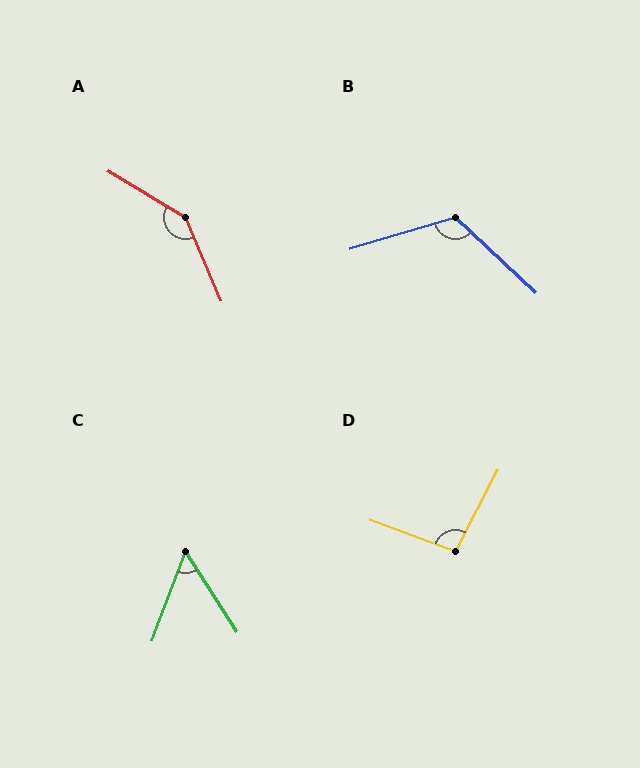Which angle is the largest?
A, at approximately 144 degrees.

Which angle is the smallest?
C, at approximately 53 degrees.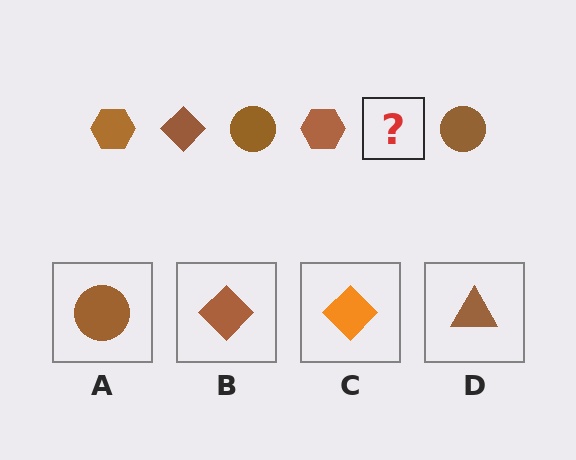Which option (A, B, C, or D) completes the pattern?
B.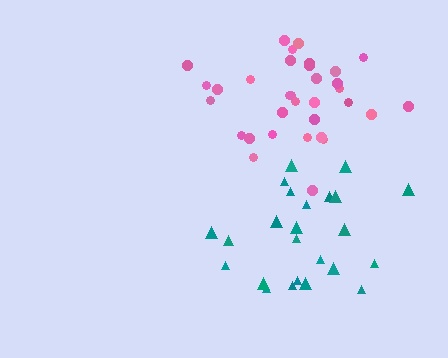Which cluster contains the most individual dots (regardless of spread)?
Pink (33).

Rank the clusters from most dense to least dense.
pink, teal.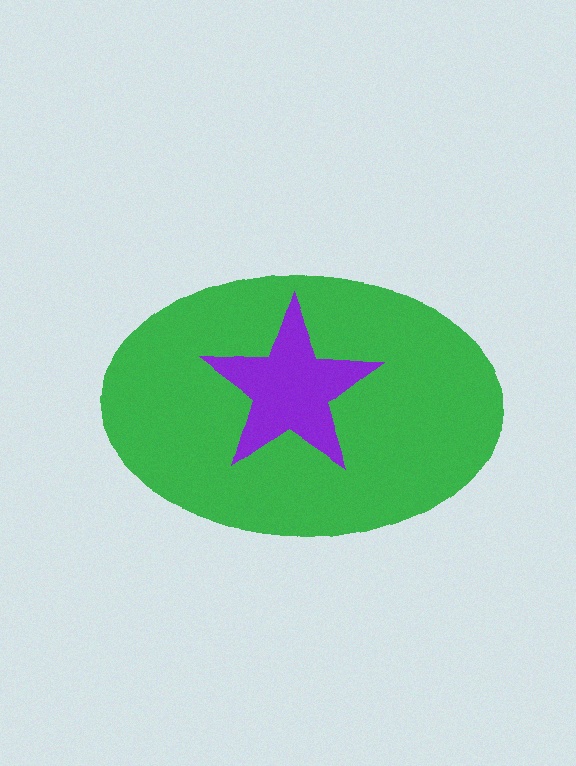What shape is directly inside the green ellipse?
The purple star.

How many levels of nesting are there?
2.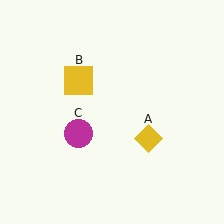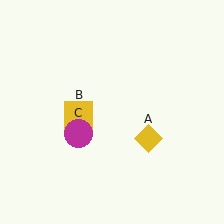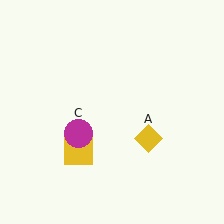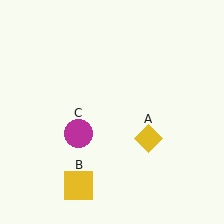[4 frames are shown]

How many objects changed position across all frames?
1 object changed position: yellow square (object B).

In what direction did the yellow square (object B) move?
The yellow square (object B) moved down.